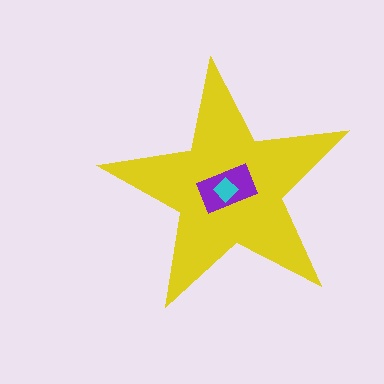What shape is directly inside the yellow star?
The purple rectangle.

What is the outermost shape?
The yellow star.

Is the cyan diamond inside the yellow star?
Yes.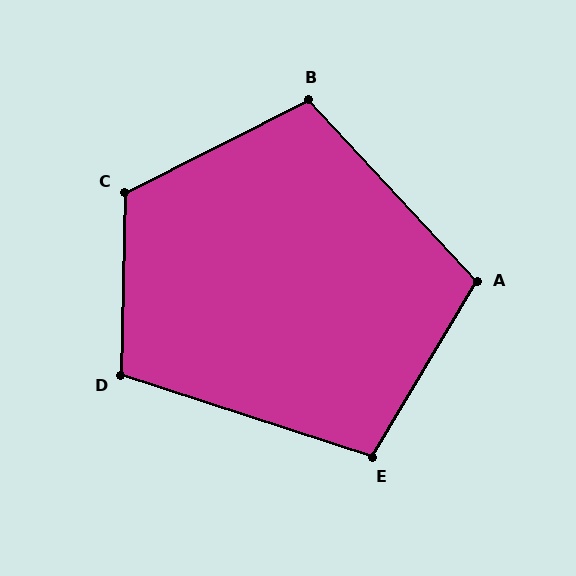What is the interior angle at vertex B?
Approximately 106 degrees (obtuse).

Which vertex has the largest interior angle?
C, at approximately 118 degrees.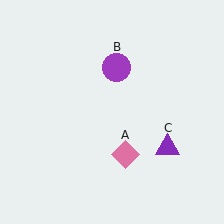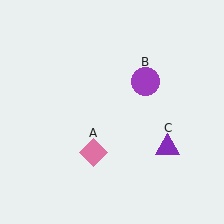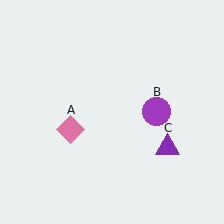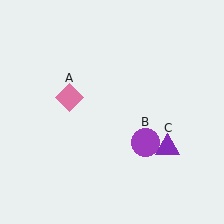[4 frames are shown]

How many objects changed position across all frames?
2 objects changed position: pink diamond (object A), purple circle (object B).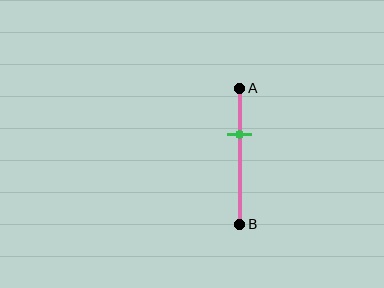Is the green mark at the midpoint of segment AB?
No, the mark is at about 35% from A, not at the 50% midpoint.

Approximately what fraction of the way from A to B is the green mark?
The green mark is approximately 35% of the way from A to B.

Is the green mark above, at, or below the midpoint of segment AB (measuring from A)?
The green mark is above the midpoint of segment AB.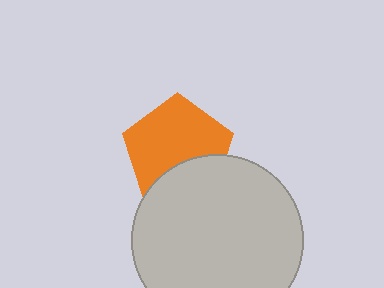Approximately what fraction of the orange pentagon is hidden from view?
Roughly 31% of the orange pentagon is hidden behind the light gray circle.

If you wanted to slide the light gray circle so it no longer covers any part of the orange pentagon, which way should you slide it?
Slide it down — that is the most direct way to separate the two shapes.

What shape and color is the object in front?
The object in front is a light gray circle.